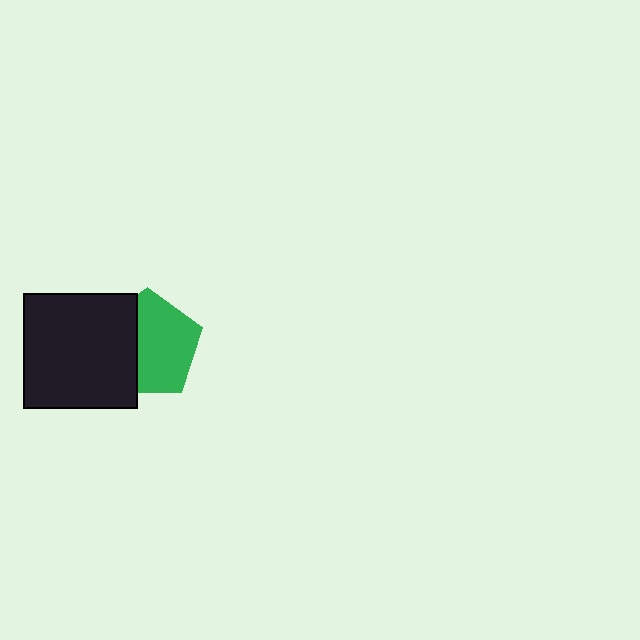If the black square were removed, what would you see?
You would see the complete green pentagon.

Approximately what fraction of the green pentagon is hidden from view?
Roughly 38% of the green pentagon is hidden behind the black square.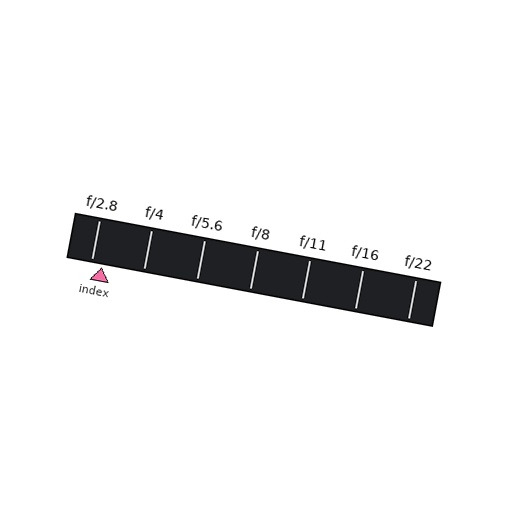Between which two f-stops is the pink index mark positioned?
The index mark is between f/2.8 and f/4.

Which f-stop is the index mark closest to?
The index mark is closest to f/2.8.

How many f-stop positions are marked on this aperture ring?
There are 7 f-stop positions marked.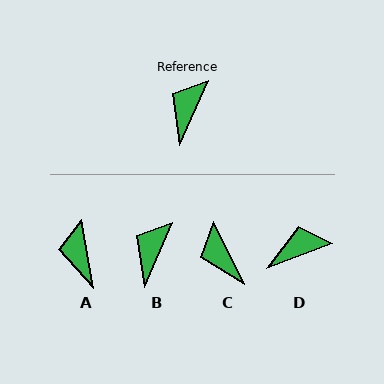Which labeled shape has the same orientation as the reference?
B.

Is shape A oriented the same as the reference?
No, it is off by about 34 degrees.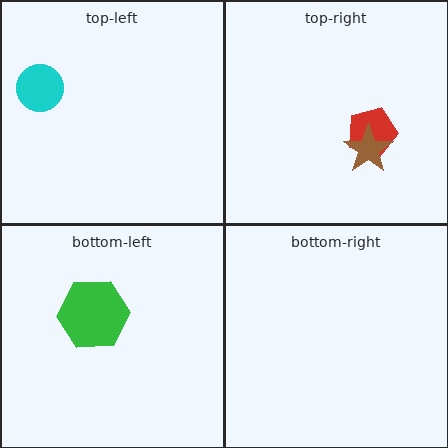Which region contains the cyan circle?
The top-left region.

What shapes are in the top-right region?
The red pentagon, the brown star.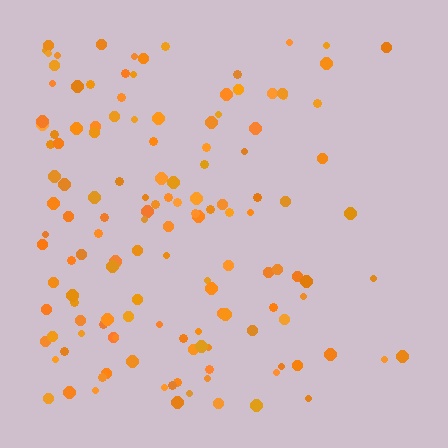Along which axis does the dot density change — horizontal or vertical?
Horizontal.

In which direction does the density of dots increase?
From right to left, with the left side densest.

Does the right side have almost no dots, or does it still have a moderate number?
Still a moderate number, just noticeably fewer than the left.